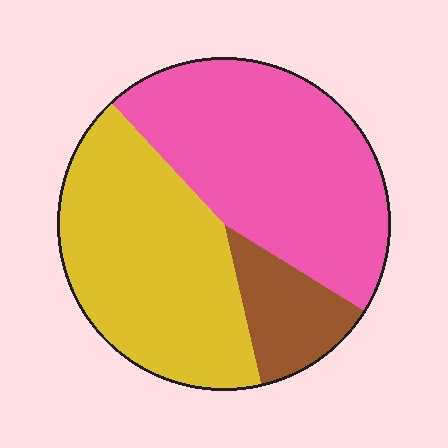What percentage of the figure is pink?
Pink covers 46% of the figure.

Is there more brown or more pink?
Pink.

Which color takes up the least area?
Brown, at roughly 10%.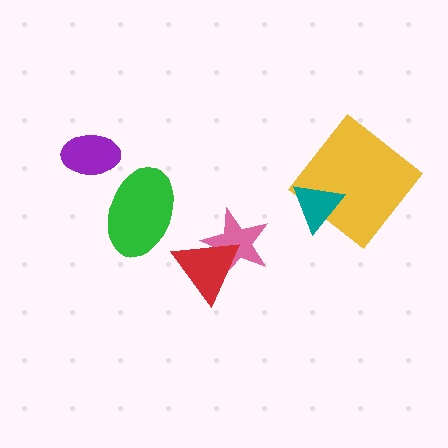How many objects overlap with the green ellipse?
0 objects overlap with the green ellipse.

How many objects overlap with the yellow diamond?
1 object overlaps with the yellow diamond.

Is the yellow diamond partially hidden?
Yes, it is partially covered by another shape.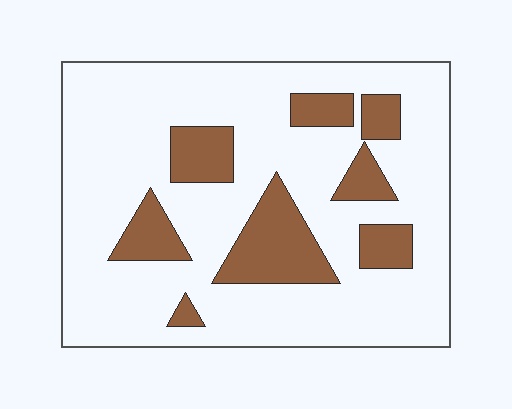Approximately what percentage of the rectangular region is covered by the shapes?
Approximately 20%.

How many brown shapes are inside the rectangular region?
8.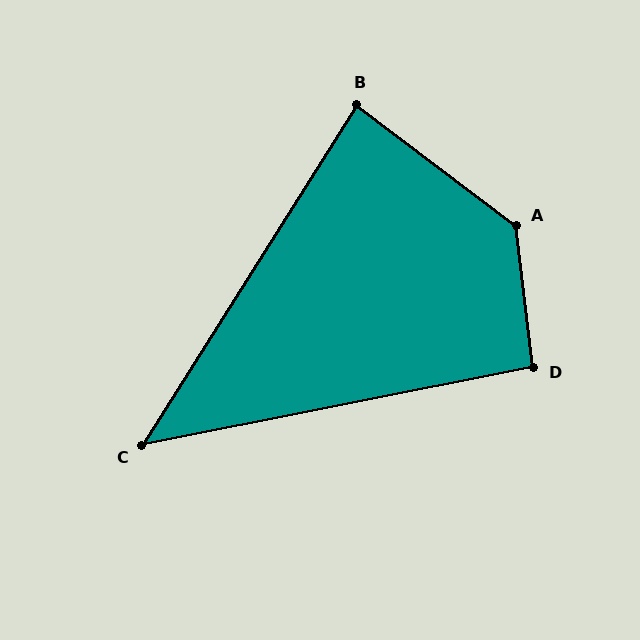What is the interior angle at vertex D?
Approximately 95 degrees (approximately right).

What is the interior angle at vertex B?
Approximately 85 degrees (approximately right).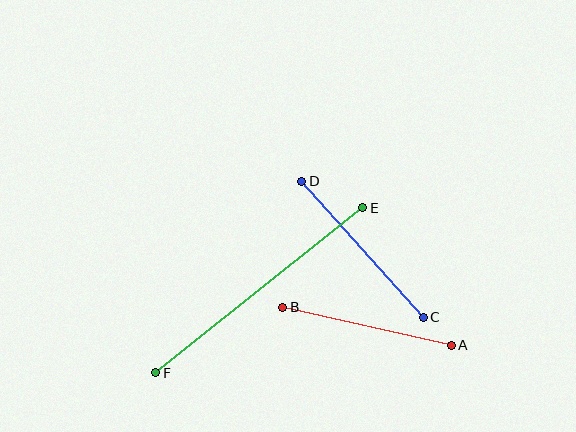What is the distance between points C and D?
The distance is approximately 183 pixels.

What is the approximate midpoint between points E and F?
The midpoint is at approximately (259, 290) pixels.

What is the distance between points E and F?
The distance is approximately 265 pixels.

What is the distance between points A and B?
The distance is approximately 173 pixels.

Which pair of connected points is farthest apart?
Points E and F are farthest apart.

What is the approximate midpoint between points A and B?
The midpoint is at approximately (367, 326) pixels.